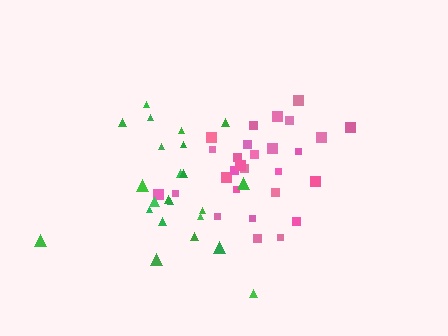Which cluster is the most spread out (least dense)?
Green.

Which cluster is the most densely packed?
Pink.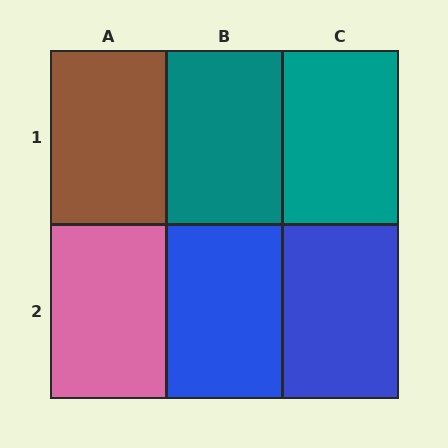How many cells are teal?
2 cells are teal.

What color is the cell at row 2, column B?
Blue.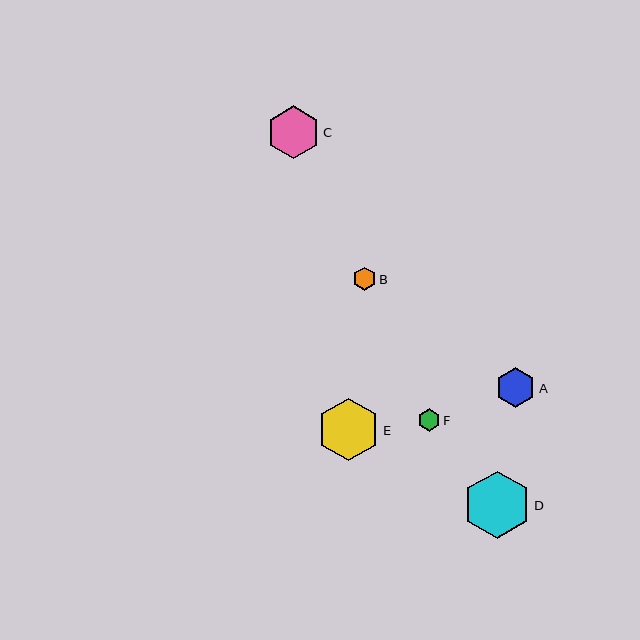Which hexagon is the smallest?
Hexagon F is the smallest with a size of approximately 22 pixels.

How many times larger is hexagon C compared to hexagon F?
Hexagon C is approximately 2.3 times the size of hexagon F.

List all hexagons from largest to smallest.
From largest to smallest: D, E, C, A, B, F.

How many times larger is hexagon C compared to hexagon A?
Hexagon C is approximately 1.3 times the size of hexagon A.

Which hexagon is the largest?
Hexagon D is the largest with a size of approximately 67 pixels.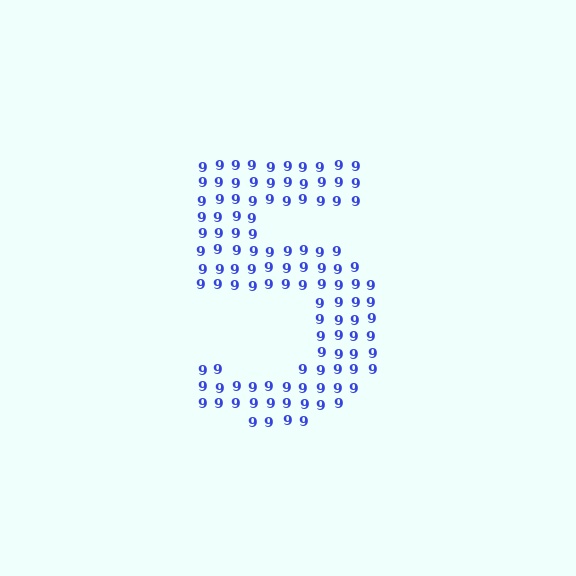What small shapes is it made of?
It is made of small digit 9's.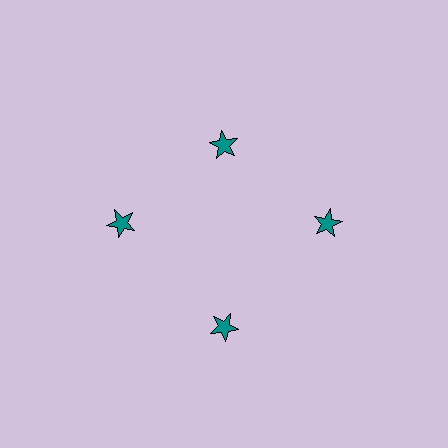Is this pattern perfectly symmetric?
No. The 4 teal stars are arranged in a ring, but one element near the 12 o'clock position is pulled inward toward the center, breaking the 4-fold rotational symmetry.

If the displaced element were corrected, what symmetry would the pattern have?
It would have 4-fold rotational symmetry — the pattern would map onto itself every 90 degrees.